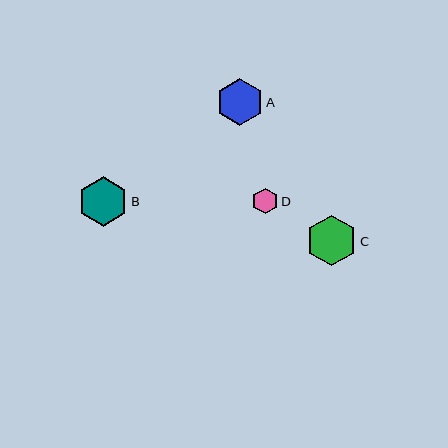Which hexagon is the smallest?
Hexagon D is the smallest with a size of approximately 26 pixels.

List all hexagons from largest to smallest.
From largest to smallest: C, B, A, D.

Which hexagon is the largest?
Hexagon C is the largest with a size of approximately 51 pixels.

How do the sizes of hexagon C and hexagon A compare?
Hexagon C and hexagon A are approximately the same size.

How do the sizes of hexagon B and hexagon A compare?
Hexagon B and hexagon A are approximately the same size.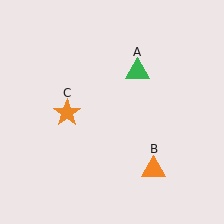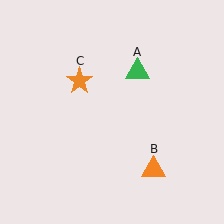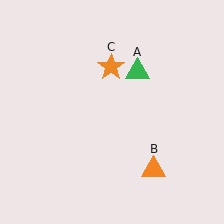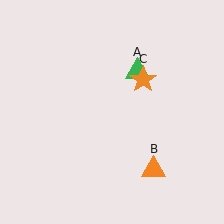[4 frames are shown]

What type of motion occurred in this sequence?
The orange star (object C) rotated clockwise around the center of the scene.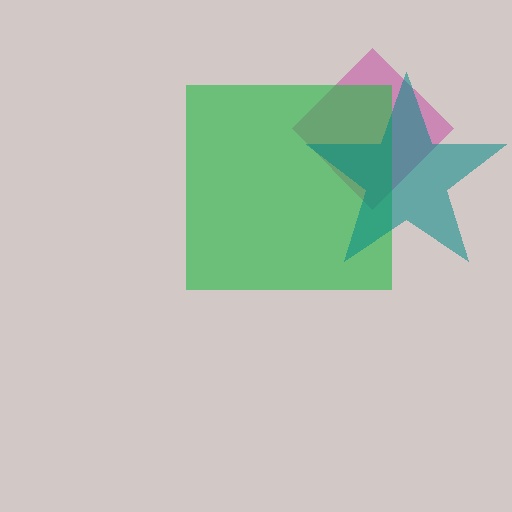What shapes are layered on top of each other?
The layered shapes are: a magenta diamond, a green square, a teal star.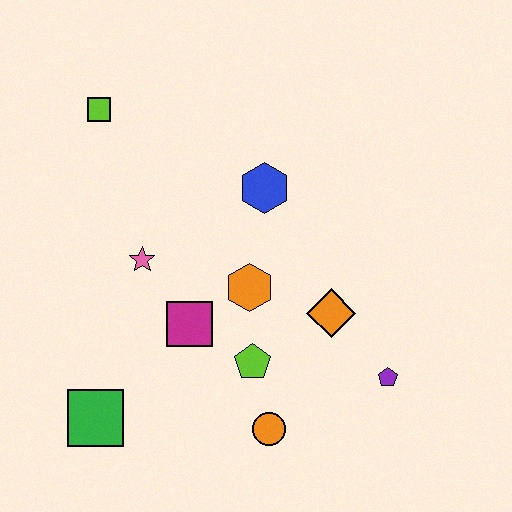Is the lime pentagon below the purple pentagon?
No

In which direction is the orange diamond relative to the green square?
The orange diamond is to the right of the green square.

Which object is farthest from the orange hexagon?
The lime square is farthest from the orange hexagon.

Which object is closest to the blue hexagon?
The orange hexagon is closest to the blue hexagon.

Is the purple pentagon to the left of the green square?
No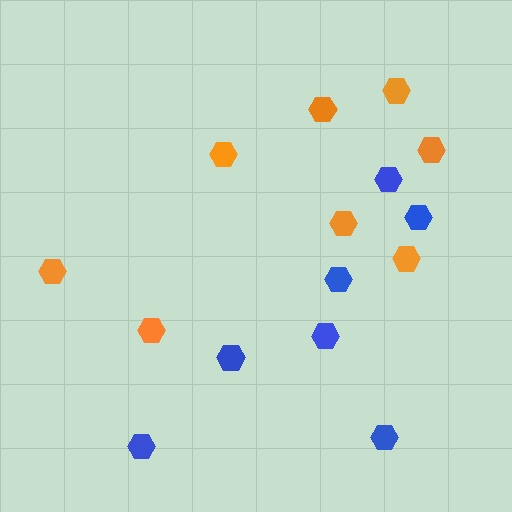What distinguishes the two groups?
There are 2 groups: one group of orange hexagons (8) and one group of blue hexagons (7).